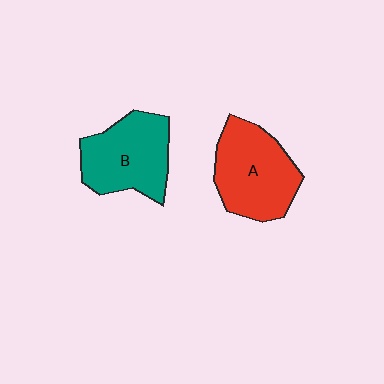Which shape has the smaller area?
Shape B (teal).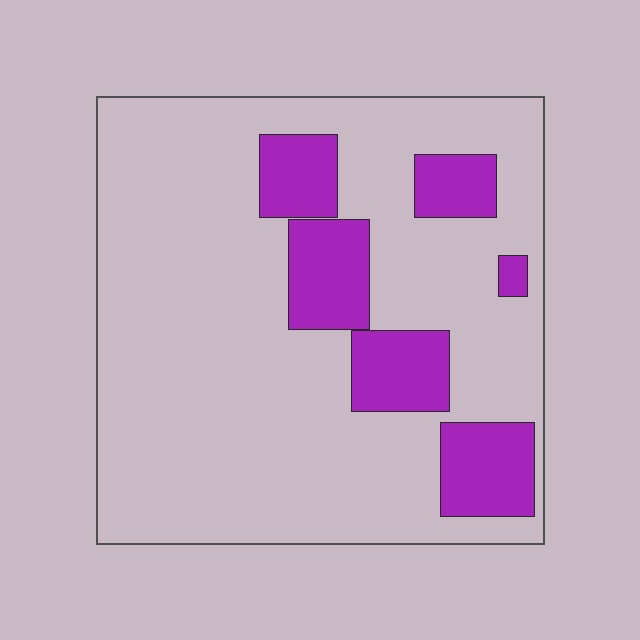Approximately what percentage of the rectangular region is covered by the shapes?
Approximately 20%.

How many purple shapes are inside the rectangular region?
6.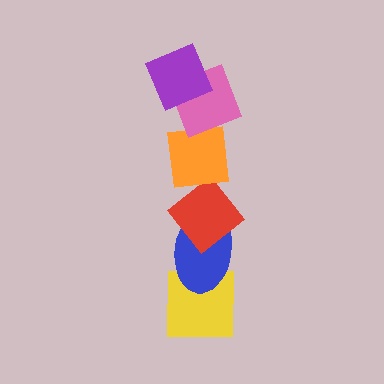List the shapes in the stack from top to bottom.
From top to bottom: the purple diamond, the pink diamond, the orange square, the red diamond, the blue ellipse, the yellow square.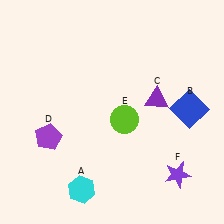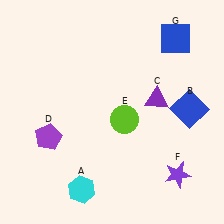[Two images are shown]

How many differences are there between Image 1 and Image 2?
There is 1 difference between the two images.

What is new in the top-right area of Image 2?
A blue square (G) was added in the top-right area of Image 2.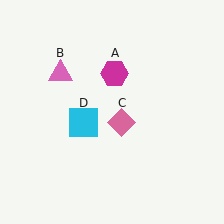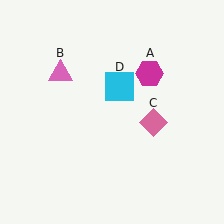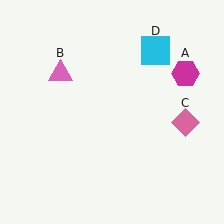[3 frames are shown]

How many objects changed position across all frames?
3 objects changed position: magenta hexagon (object A), pink diamond (object C), cyan square (object D).